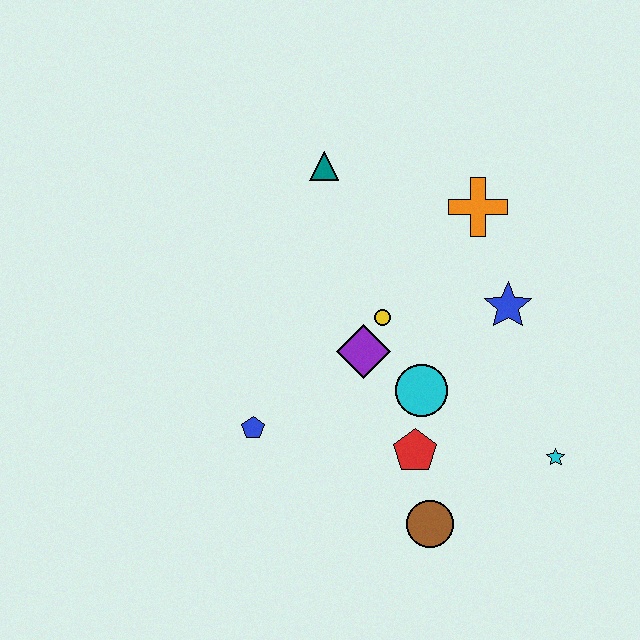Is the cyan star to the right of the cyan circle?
Yes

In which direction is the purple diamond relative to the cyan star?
The purple diamond is to the left of the cyan star.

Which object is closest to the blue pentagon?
The purple diamond is closest to the blue pentagon.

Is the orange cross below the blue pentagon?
No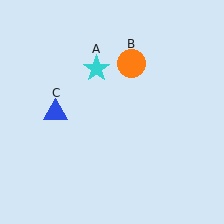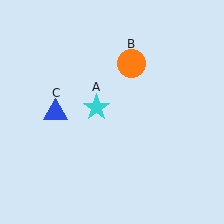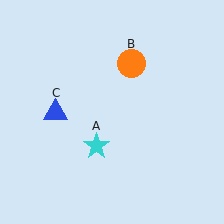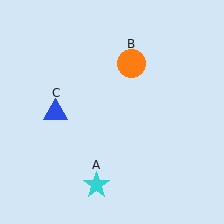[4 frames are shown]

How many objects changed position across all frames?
1 object changed position: cyan star (object A).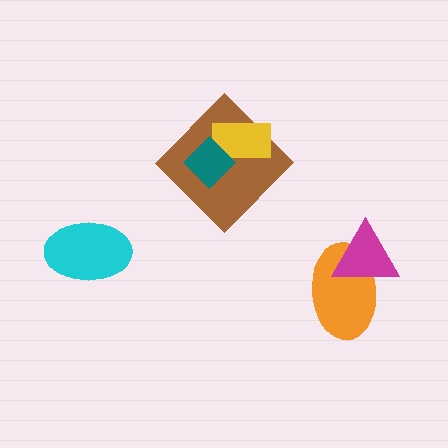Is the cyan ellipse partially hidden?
No, no other shape covers it.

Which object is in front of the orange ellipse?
The magenta triangle is in front of the orange ellipse.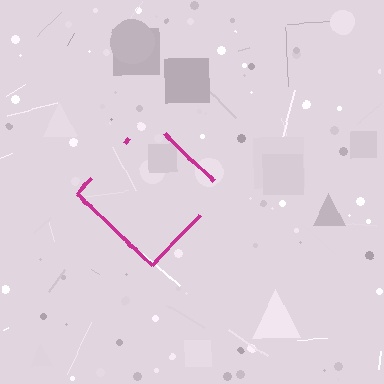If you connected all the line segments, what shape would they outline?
They would outline a diamond.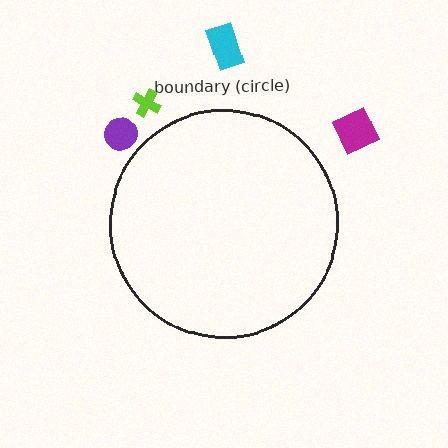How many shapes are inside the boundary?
0 inside, 4 outside.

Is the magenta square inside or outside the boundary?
Outside.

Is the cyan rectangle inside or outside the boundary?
Outside.